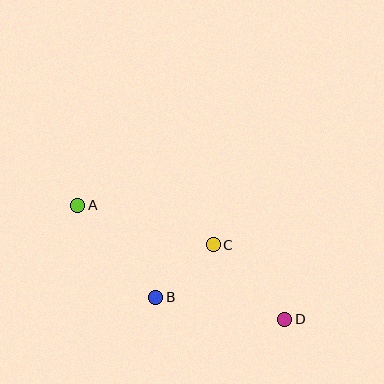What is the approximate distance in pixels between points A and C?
The distance between A and C is approximately 141 pixels.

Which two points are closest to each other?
Points B and C are closest to each other.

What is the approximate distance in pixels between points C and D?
The distance between C and D is approximately 103 pixels.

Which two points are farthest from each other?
Points A and D are farthest from each other.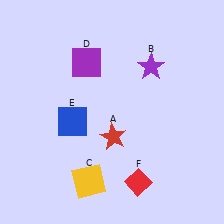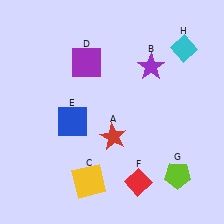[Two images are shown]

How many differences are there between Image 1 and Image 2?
There are 2 differences between the two images.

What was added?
A lime pentagon (G), a cyan diamond (H) were added in Image 2.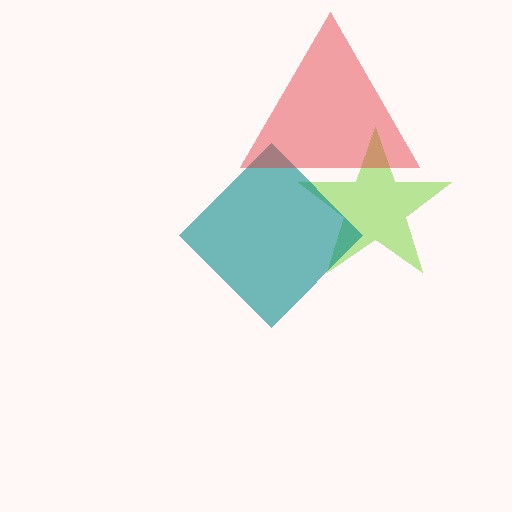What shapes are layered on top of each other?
The layered shapes are: a lime star, a teal diamond, a red triangle.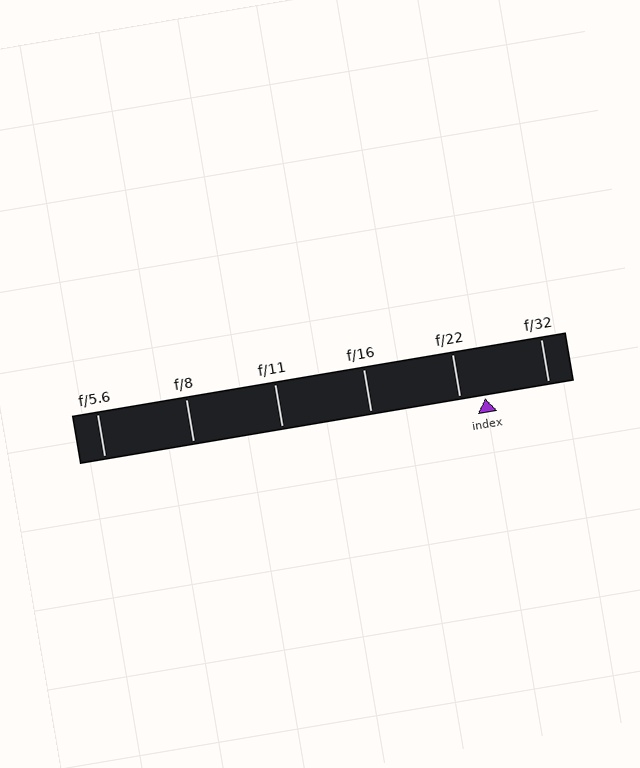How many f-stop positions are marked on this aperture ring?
There are 6 f-stop positions marked.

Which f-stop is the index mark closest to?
The index mark is closest to f/22.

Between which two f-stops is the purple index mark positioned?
The index mark is between f/22 and f/32.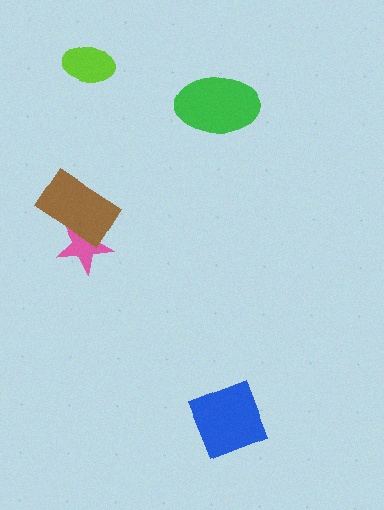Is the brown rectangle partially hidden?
No, no other shape covers it.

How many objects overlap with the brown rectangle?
1 object overlaps with the brown rectangle.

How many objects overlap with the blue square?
0 objects overlap with the blue square.